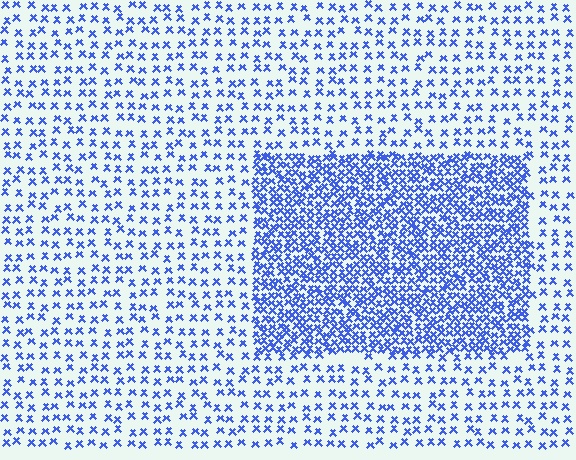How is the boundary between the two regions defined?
The boundary is defined by a change in element density (approximately 2.6x ratio). All elements are the same color, size, and shape.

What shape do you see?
I see a rectangle.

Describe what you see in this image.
The image contains small blue elements arranged at two different densities. A rectangle-shaped region is visible where the elements are more densely packed than the surrounding area.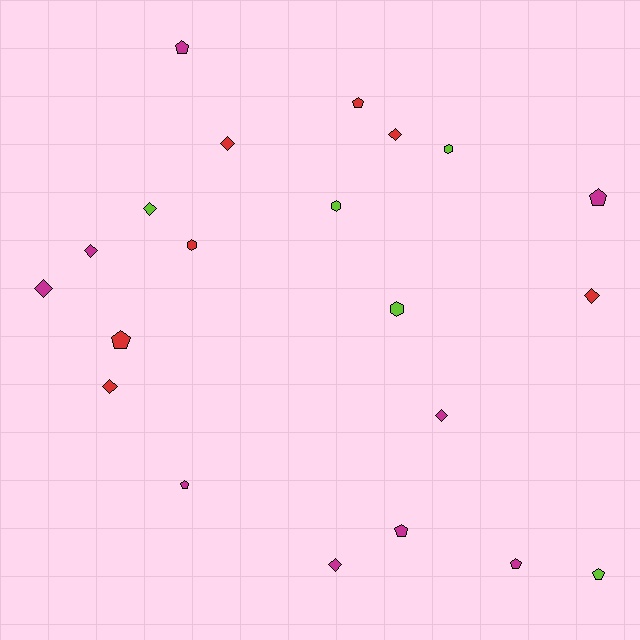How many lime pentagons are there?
There is 1 lime pentagon.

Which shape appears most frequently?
Diamond, with 9 objects.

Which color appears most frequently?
Magenta, with 9 objects.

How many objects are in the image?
There are 21 objects.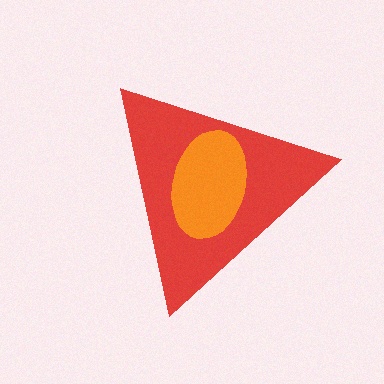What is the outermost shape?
The red triangle.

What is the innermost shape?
The orange ellipse.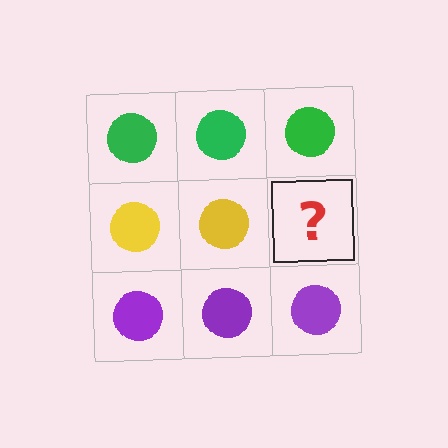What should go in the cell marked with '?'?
The missing cell should contain a yellow circle.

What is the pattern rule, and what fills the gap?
The rule is that each row has a consistent color. The gap should be filled with a yellow circle.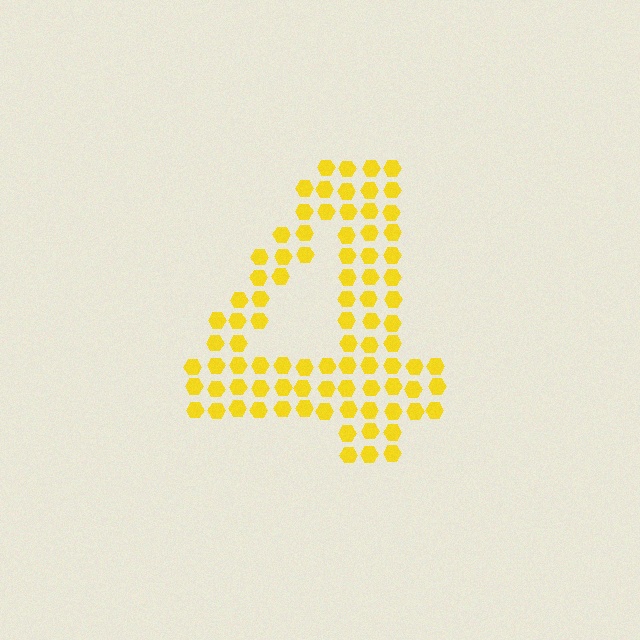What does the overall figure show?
The overall figure shows the digit 4.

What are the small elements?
The small elements are hexagons.